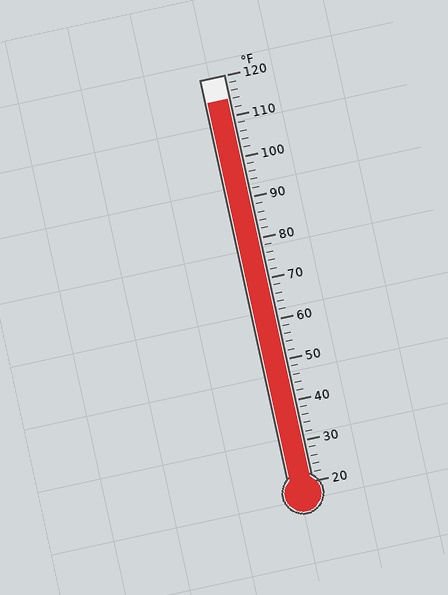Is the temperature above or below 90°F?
The temperature is above 90°F.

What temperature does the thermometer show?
The thermometer shows approximately 114°F.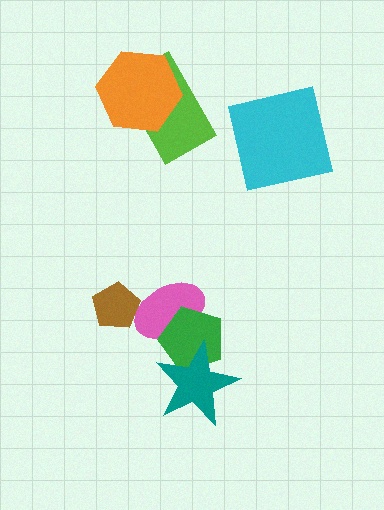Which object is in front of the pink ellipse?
The green pentagon is in front of the pink ellipse.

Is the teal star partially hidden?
No, no other shape covers it.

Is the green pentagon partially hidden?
Yes, it is partially covered by another shape.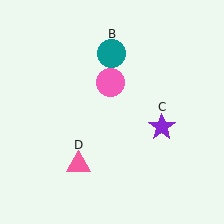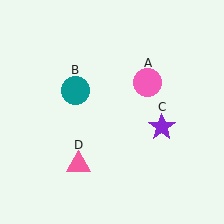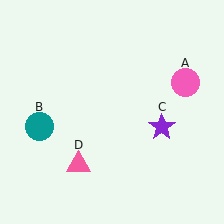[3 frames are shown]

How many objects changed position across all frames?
2 objects changed position: pink circle (object A), teal circle (object B).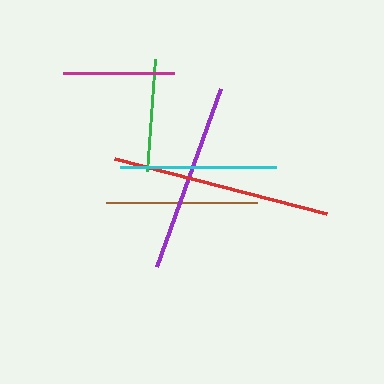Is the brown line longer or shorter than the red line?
The red line is longer than the brown line.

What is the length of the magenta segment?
The magenta segment is approximately 111 pixels long.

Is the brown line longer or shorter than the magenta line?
The brown line is longer than the magenta line.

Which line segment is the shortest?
The magenta line is the shortest at approximately 111 pixels.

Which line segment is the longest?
The red line is the longest at approximately 219 pixels.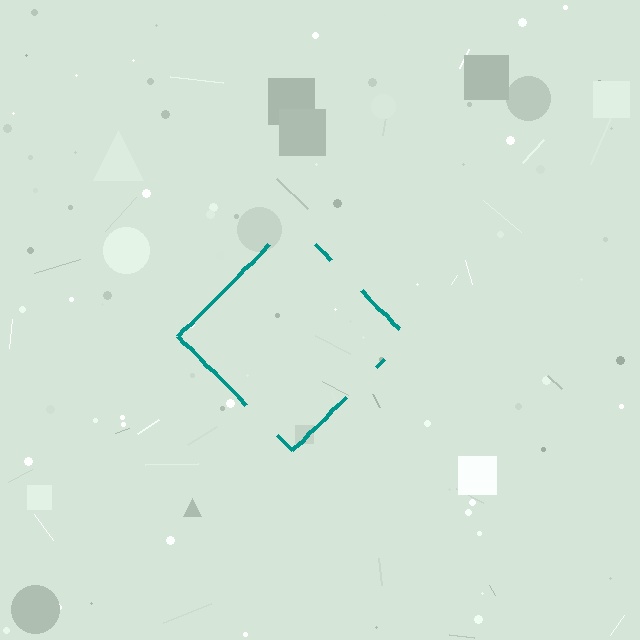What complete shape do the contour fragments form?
The contour fragments form a diamond.